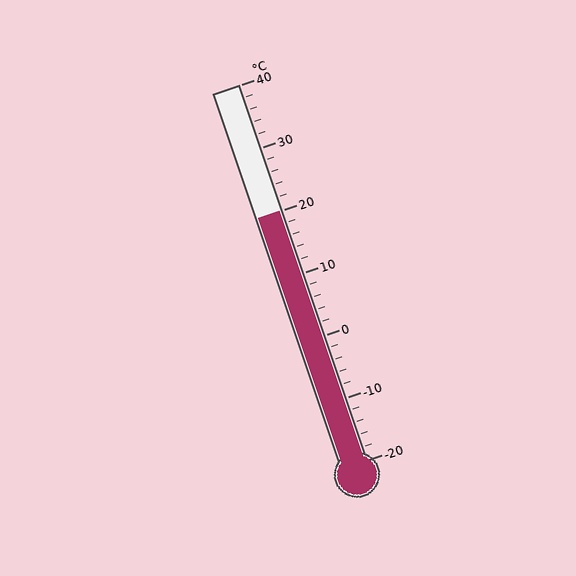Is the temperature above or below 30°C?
The temperature is below 30°C.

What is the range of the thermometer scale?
The thermometer scale ranges from -20°C to 40°C.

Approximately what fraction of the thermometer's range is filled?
The thermometer is filled to approximately 65% of its range.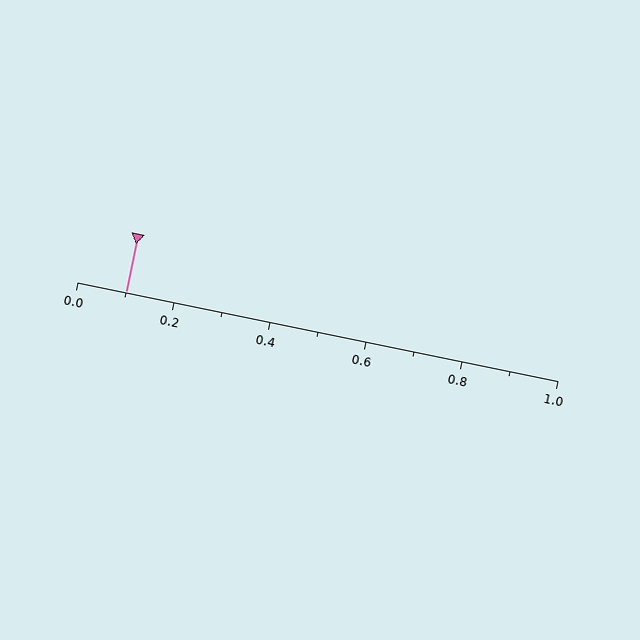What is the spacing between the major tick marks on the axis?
The major ticks are spaced 0.2 apart.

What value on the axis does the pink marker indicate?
The marker indicates approximately 0.1.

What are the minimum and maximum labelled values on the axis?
The axis runs from 0.0 to 1.0.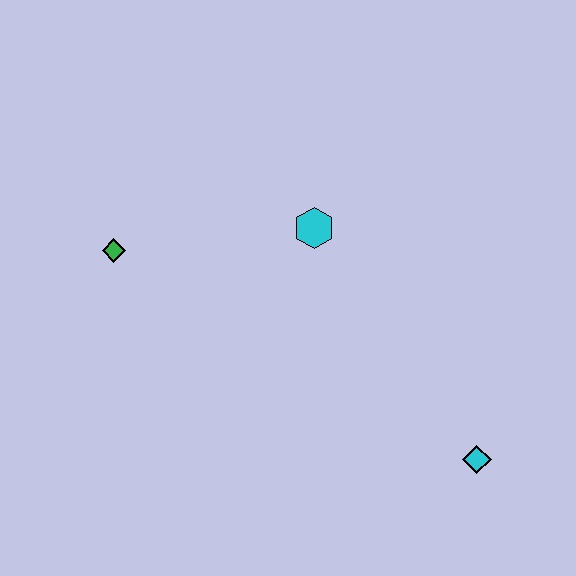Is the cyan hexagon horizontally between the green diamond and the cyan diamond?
Yes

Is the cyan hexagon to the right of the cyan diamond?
No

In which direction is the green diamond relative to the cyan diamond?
The green diamond is to the left of the cyan diamond.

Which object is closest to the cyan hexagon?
The green diamond is closest to the cyan hexagon.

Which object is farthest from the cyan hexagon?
The cyan diamond is farthest from the cyan hexagon.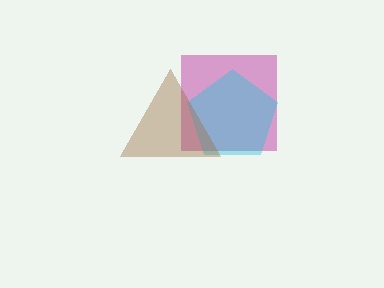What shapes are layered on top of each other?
The layered shapes are: a magenta square, a cyan pentagon, a brown triangle.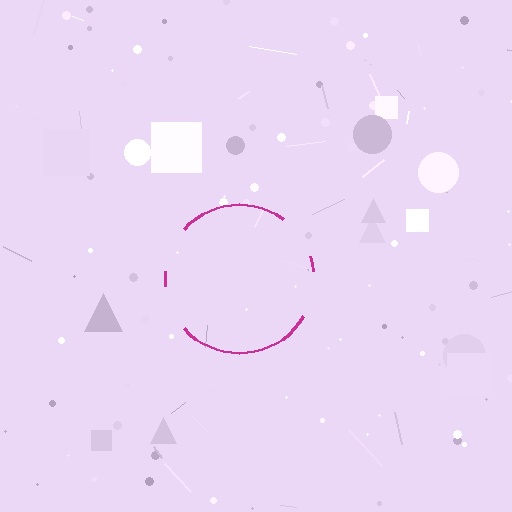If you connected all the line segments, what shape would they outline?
They would outline a circle.